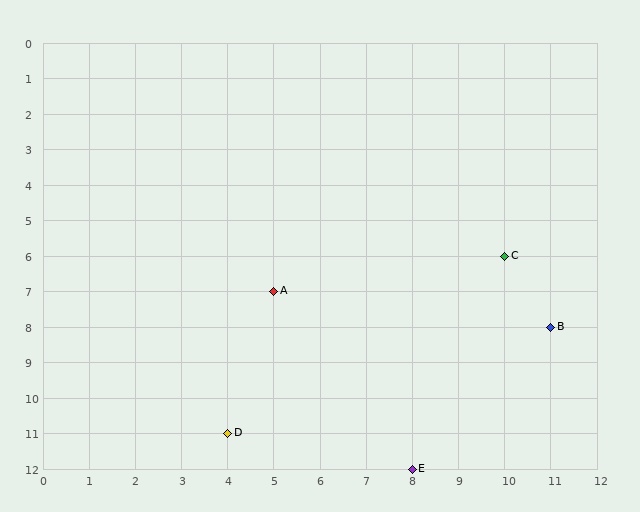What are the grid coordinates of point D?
Point D is at grid coordinates (4, 11).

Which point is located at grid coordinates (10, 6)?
Point C is at (10, 6).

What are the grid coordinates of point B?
Point B is at grid coordinates (11, 8).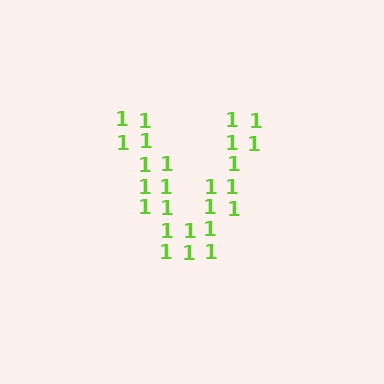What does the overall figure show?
The overall figure shows the letter V.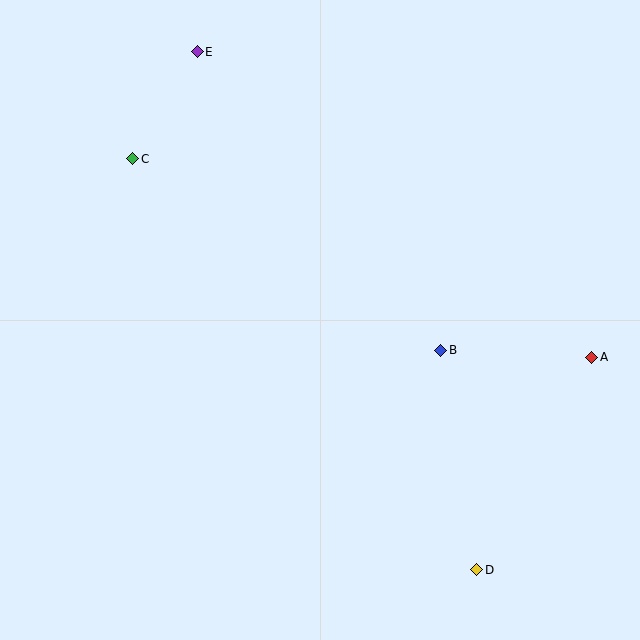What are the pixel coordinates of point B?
Point B is at (441, 350).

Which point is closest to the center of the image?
Point B at (441, 350) is closest to the center.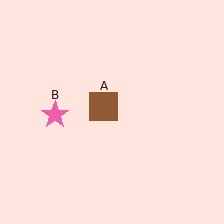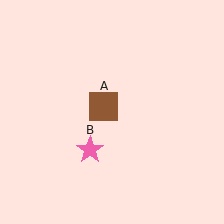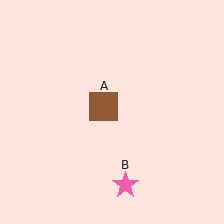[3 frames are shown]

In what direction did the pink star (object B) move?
The pink star (object B) moved down and to the right.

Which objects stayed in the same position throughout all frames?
Brown square (object A) remained stationary.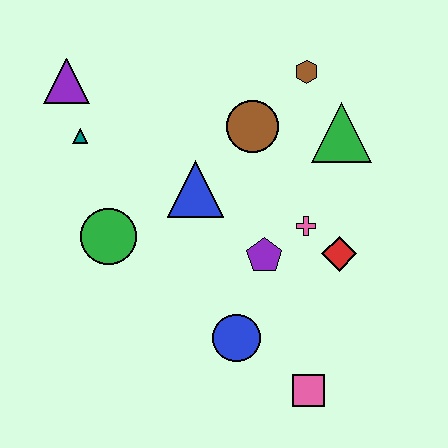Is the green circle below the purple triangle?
Yes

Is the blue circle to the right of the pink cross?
No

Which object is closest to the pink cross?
The red diamond is closest to the pink cross.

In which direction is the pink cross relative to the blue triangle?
The pink cross is to the right of the blue triangle.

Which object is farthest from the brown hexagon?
The pink square is farthest from the brown hexagon.